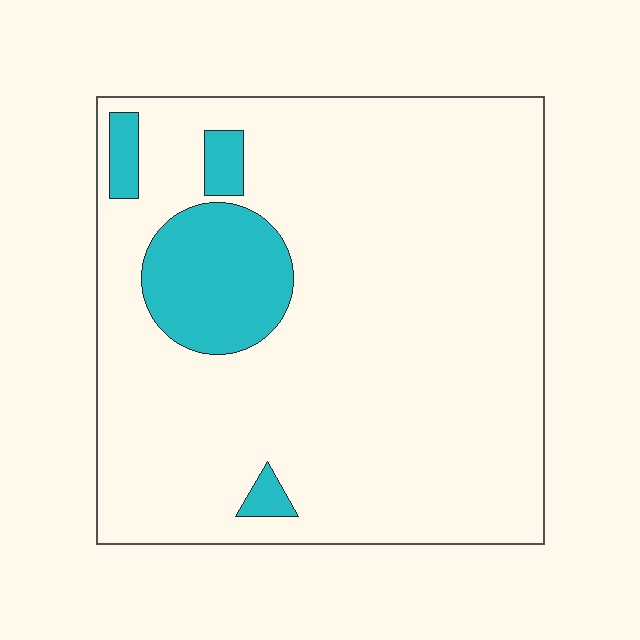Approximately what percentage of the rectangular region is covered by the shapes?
Approximately 15%.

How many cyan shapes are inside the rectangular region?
4.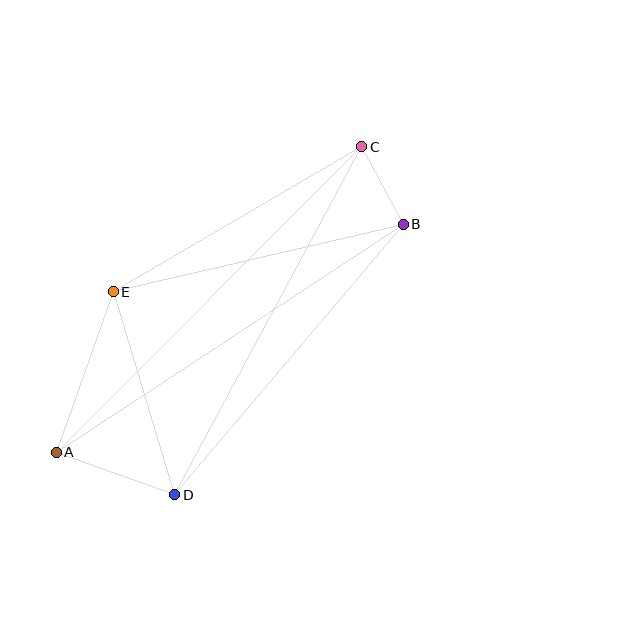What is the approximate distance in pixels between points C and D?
The distance between C and D is approximately 395 pixels.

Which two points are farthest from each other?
Points A and C are farthest from each other.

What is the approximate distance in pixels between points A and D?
The distance between A and D is approximately 126 pixels.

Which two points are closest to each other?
Points B and C are closest to each other.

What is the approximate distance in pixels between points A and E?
The distance between A and E is approximately 170 pixels.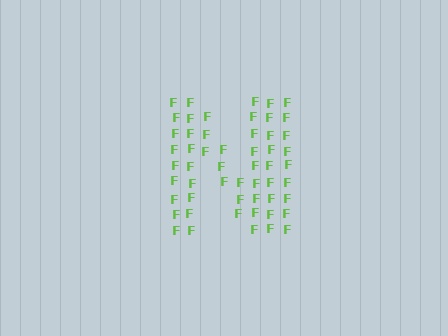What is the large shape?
The large shape is the letter N.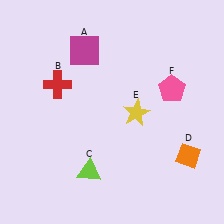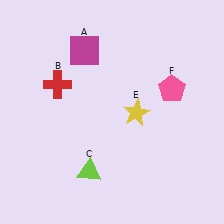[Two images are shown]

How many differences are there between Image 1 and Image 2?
There is 1 difference between the two images.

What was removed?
The orange diamond (D) was removed in Image 2.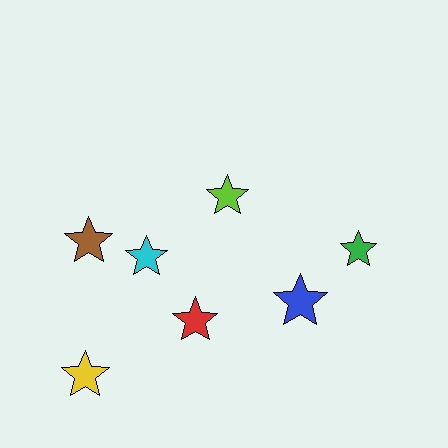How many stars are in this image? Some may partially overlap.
There are 7 stars.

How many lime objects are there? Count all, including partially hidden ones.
There is 1 lime object.